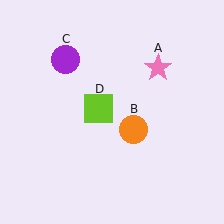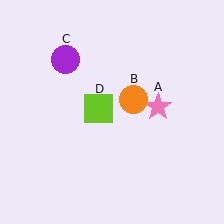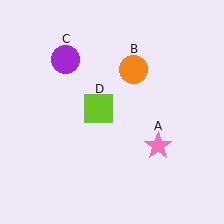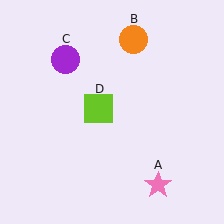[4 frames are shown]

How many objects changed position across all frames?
2 objects changed position: pink star (object A), orange circle (object B).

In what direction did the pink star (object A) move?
The pink star (object A) moved down.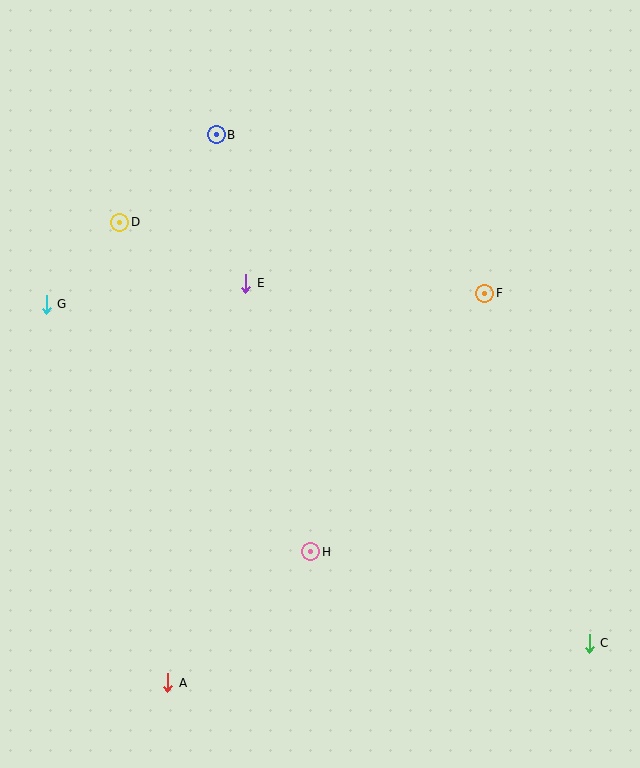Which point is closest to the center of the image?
Point E at (246, 283) is closest to the center.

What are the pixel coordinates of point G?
Point G is at (46, 304).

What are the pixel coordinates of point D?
Point D is at (120, 222).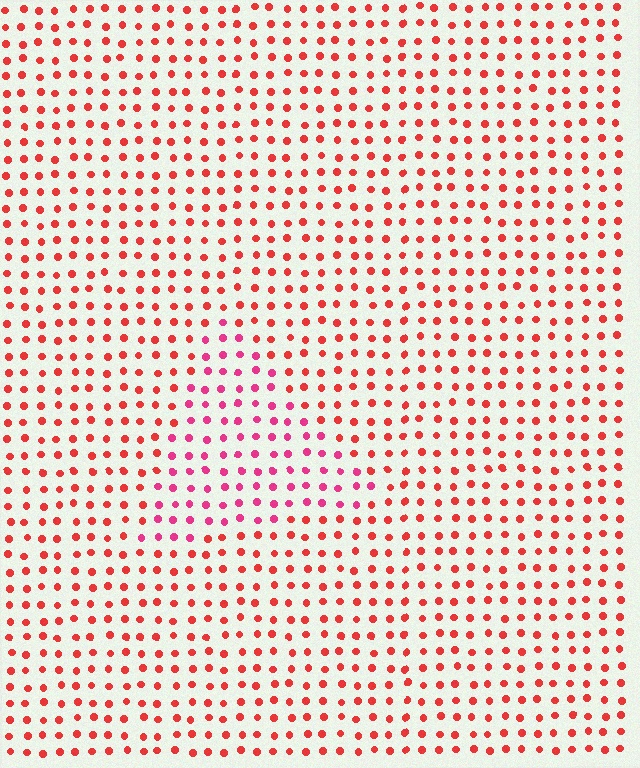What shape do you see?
I see a triangle.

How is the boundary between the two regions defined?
The boundary is defined purely by a slight shift in hue (about 29 degrees). Spacing, size, and orientation are identical on both sides.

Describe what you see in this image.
The image is filled with small red elements in a uniform arrangement. A triangle-shaped region is visible where the elements are tinted to a slightly different hue, forming a subtle color boundary.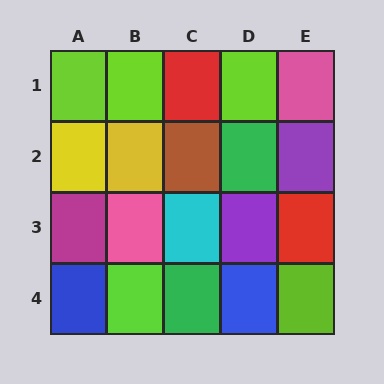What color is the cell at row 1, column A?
Lime.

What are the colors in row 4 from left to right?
Blue, lime, green, blue, lime.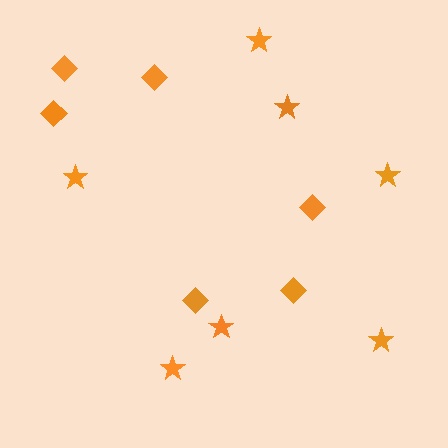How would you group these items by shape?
There are 2 groups: one group of diamonds (6) and one group of stars (7).